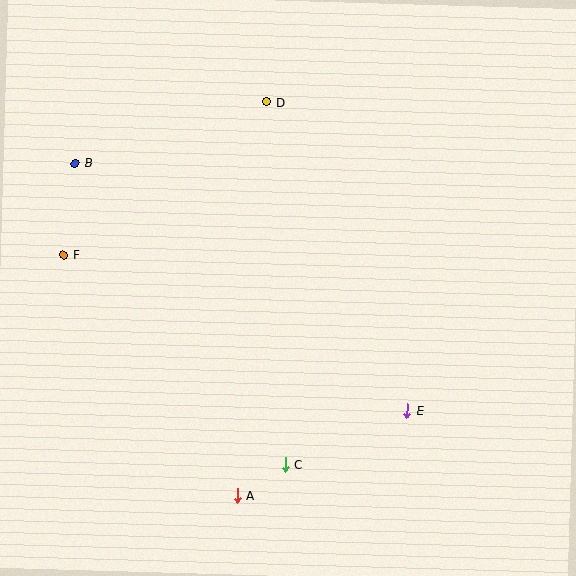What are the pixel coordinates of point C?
Point C is at (285, 465).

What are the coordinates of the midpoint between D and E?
The midpoint between D and E is at (337, 257).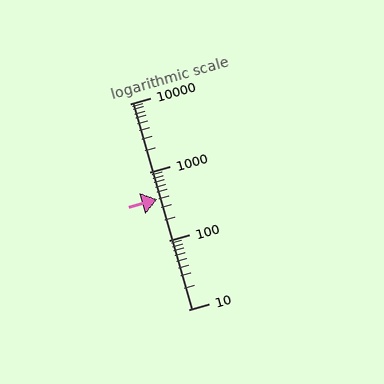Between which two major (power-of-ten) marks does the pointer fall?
The pointer is between 100 and 1000.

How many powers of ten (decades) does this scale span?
The scale spans 3 decades, from 10 to 10000.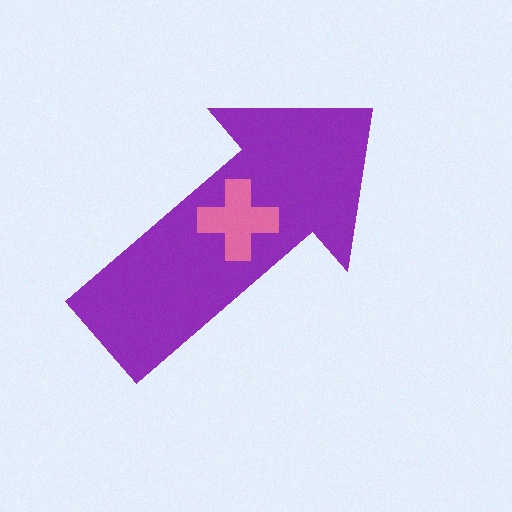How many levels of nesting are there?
2.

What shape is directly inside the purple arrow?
The pink cross.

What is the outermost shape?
The purple arrow.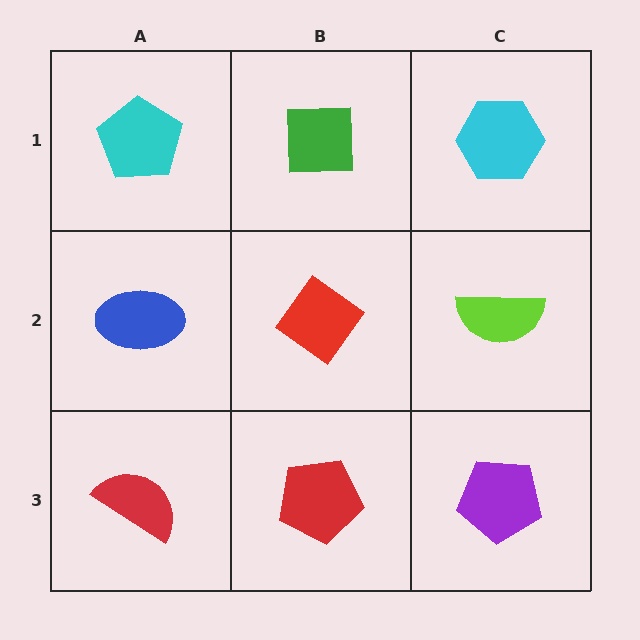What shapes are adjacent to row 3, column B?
A red diamond (row 2, column B), a red semicircle (row 3, column A), a purple pentagon (row 3, column C).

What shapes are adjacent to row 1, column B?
A red diamond (row 2, column B), a cyan pentagon (row 1, column A), a cyan hexagon (row 1, column C).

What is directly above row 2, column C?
A cyan hexagon.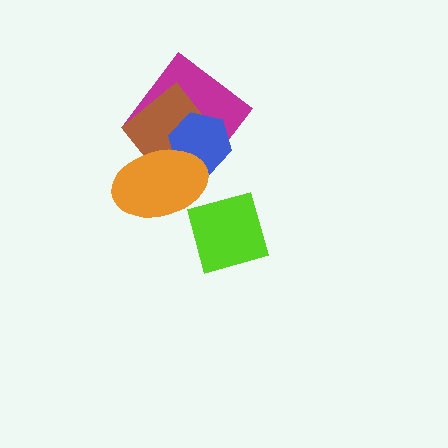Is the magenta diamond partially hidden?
Yes, it is partially covered by another shape.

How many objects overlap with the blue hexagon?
3 objects overlap with the blue hexagon.